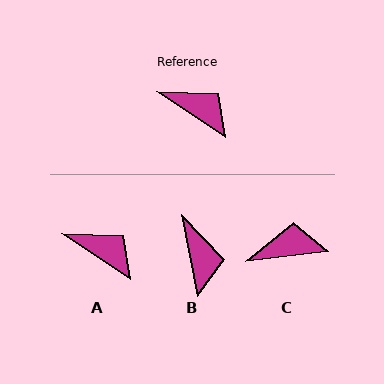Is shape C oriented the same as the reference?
No, it is off by about 41 degrees.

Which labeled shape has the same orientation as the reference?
A.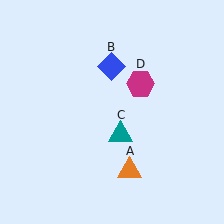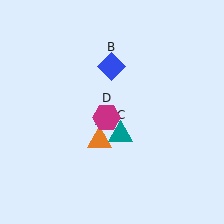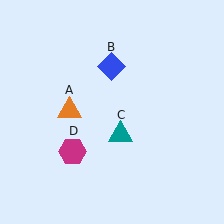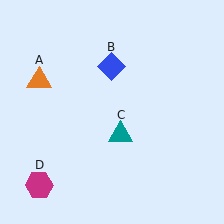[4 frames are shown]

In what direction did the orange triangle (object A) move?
The orange triangle (object A) moved up and to the left.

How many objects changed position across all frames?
2 objects changed position: orange triangle (object A), magenta hexagon (object D).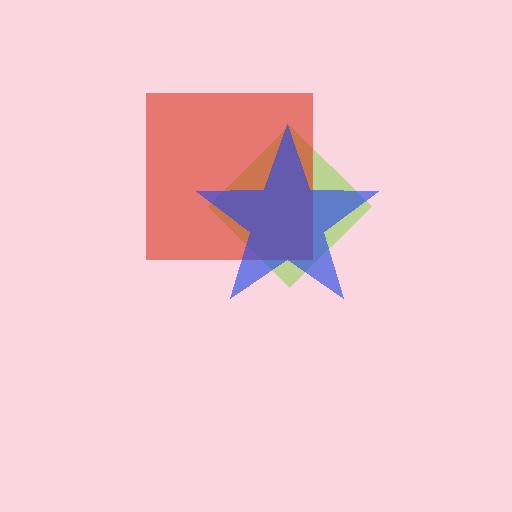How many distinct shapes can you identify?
There are 3 distinct shapes: a lime diamond, a red square, a blue star.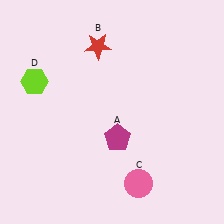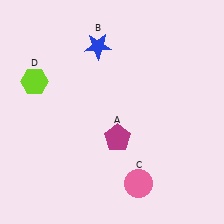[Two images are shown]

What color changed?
The star (B) changed from red in Image 1 to blue in Image 2.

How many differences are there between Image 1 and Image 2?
There is 1 difference between the two images.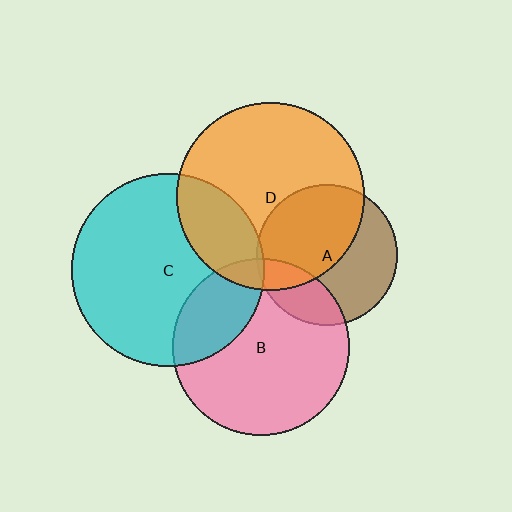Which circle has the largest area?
Circle C (cyan).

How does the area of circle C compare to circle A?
Approximately 1.9 times.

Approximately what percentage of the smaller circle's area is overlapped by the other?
Approximately 25%.